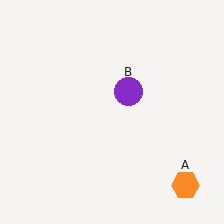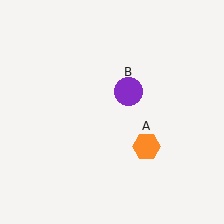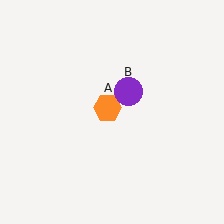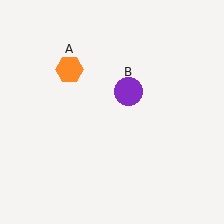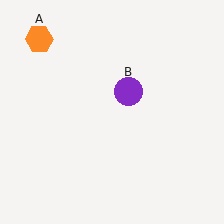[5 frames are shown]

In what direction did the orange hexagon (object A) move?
The orange hexagon (object A) moved up and to the left.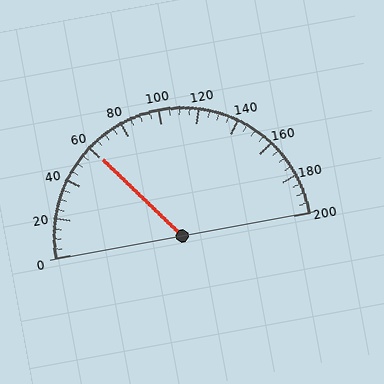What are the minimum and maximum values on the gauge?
The gauge ranges from 0 to 200.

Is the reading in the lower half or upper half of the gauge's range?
The reading is in the lower half of the range (0 to 200).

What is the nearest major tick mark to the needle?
The nearest major tick mark is 60.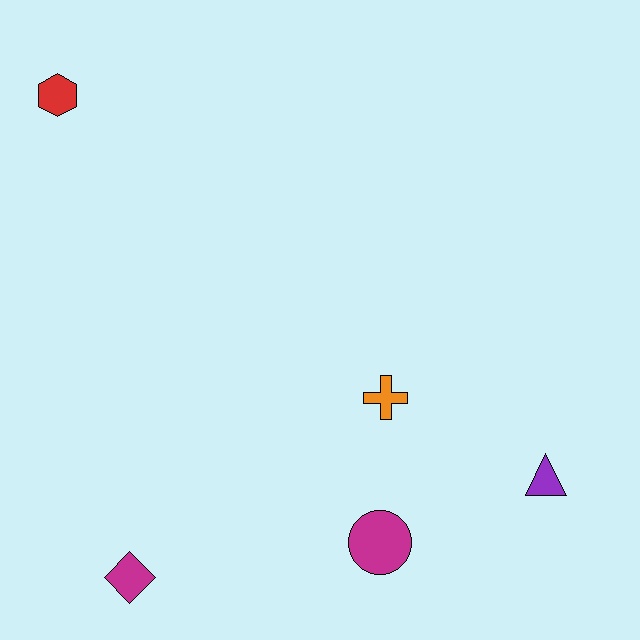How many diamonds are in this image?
There is 1 diamond.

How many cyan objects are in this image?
There are no cyan objects.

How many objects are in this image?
There are 5 objects.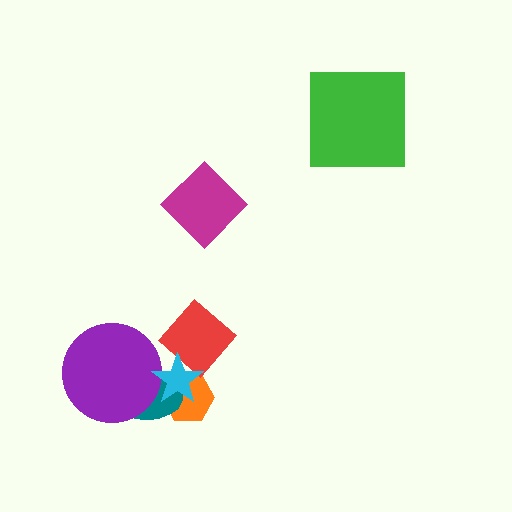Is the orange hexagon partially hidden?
Yes, it is partially covered by another shape.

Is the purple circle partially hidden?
Yes, it is partially covered by another shape.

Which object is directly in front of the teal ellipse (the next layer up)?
The purple circle is directly in front of the teal ellipse.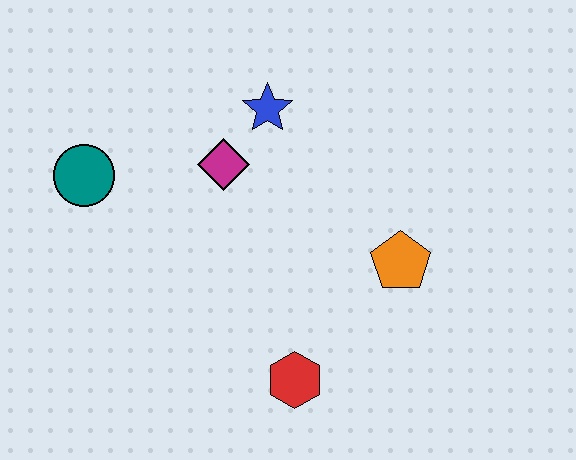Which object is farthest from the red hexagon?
The teal circle is farthest from the red hexagon.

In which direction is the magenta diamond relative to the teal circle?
The magenta diamond is to the right of the teal circle.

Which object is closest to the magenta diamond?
The blue star is closest to the magenta diamond.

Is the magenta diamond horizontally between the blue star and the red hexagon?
No